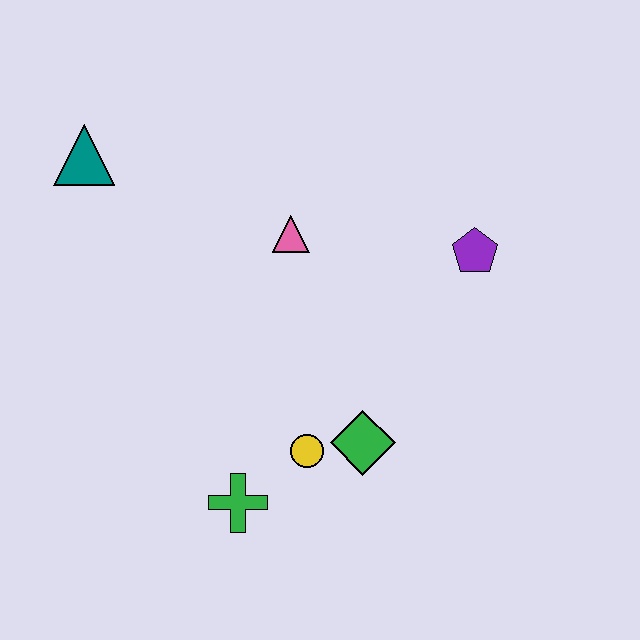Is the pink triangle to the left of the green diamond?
Yes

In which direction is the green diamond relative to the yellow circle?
The green diamond is to the right of the yellow circle.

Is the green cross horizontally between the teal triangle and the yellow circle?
Yes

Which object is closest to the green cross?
The yellow circle is closest to the green cross.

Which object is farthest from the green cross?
The teal triangle is farthest from the green cross.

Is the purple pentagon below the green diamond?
No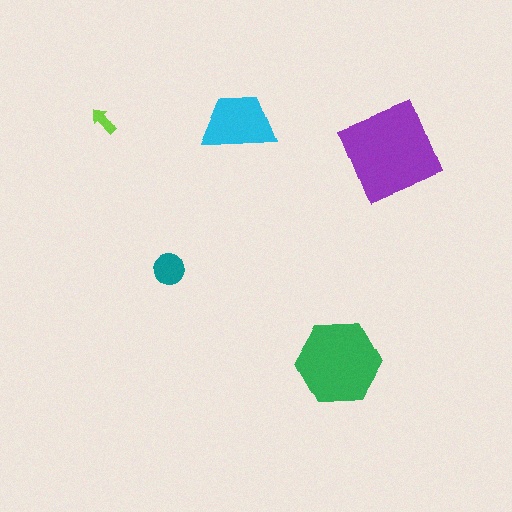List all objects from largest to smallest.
The purple square, the green hexagon, the cyan trapezoid, the teal circle, the lime arrow.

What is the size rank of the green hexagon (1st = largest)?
2nd.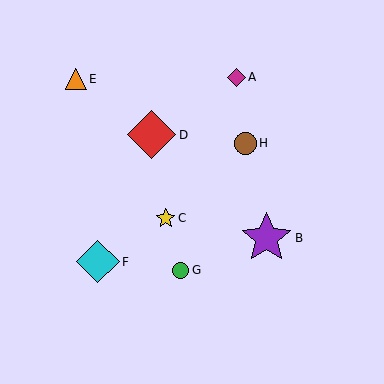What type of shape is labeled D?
Shape D is a red diamond.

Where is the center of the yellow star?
The center of the yellow star is at (166, 218).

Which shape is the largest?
The purple star (labeled B) is the largest.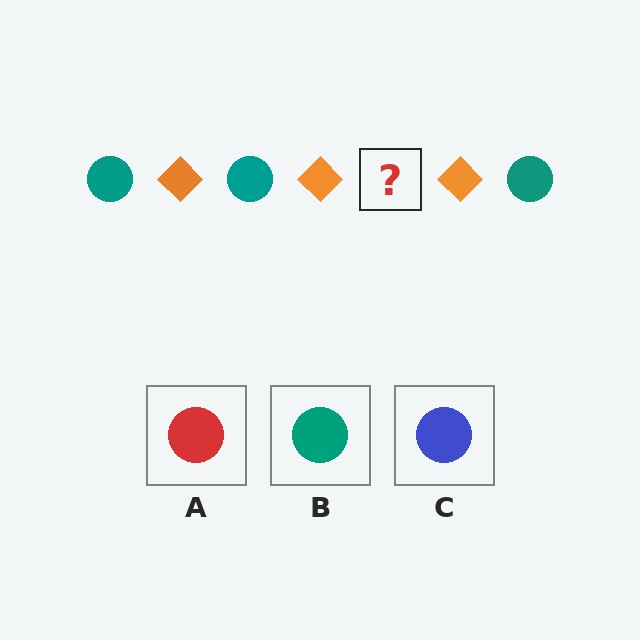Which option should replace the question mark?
Option B.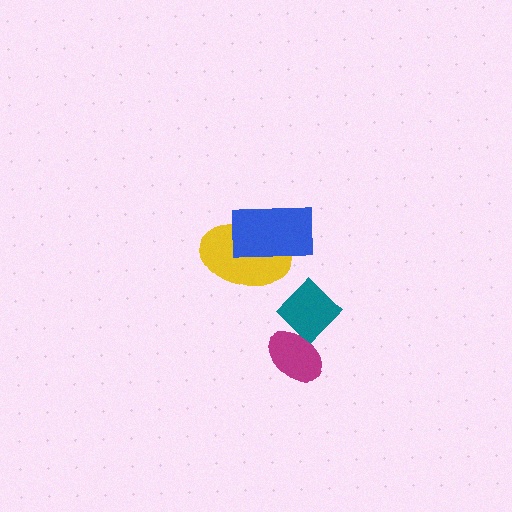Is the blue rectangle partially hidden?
No, no other shape covers it.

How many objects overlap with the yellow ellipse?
1 object overlaps with the yellow ellipse.